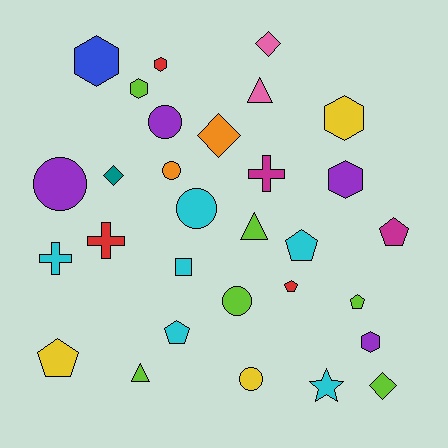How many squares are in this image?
There is 1 square.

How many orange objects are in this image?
There are 2 orange objects.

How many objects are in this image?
There are 30 objects.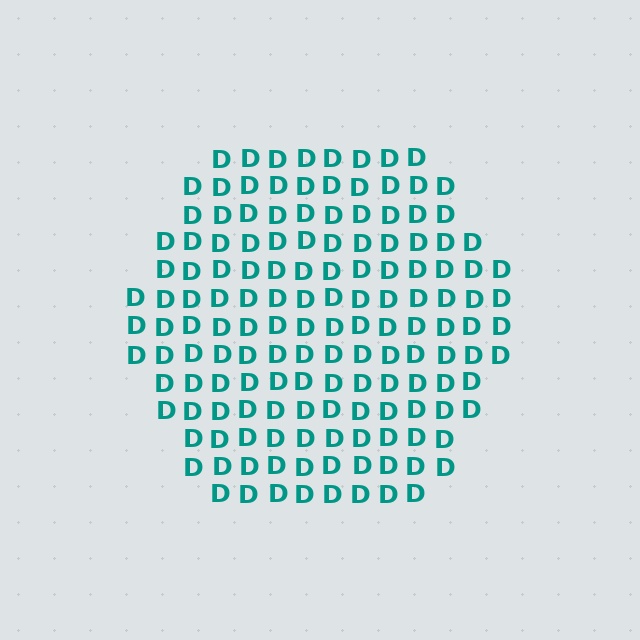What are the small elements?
The small elements are letter D's.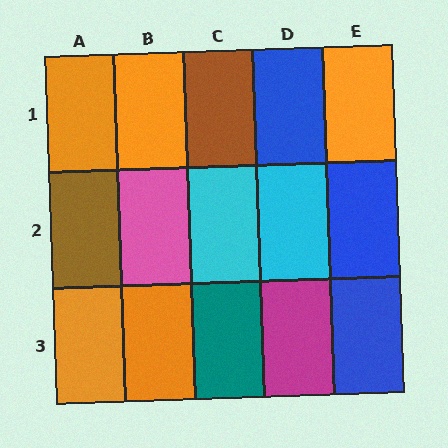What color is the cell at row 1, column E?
Orange.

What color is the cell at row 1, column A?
Orange.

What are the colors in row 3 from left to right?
Orange, orange, teal, magenta, blue.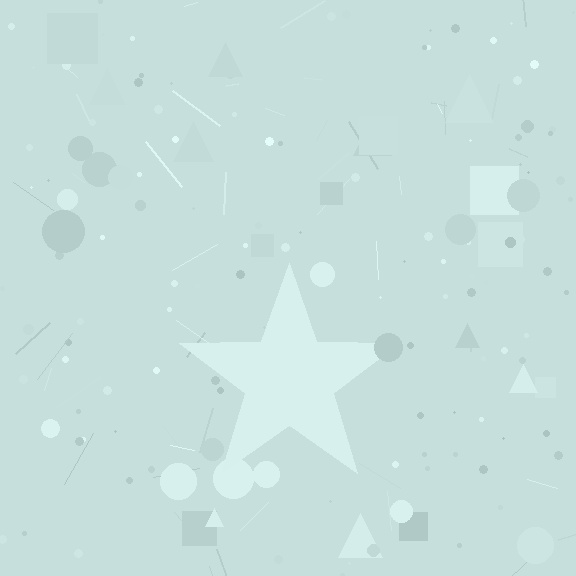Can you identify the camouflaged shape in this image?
The camouflaged shape is a star.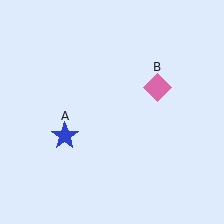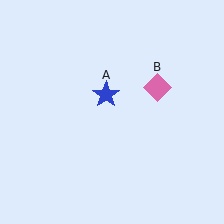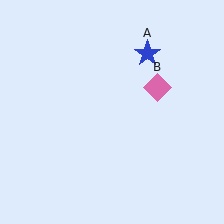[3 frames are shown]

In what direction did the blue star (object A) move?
The blue star (object A) moved up and to the right.